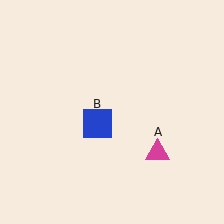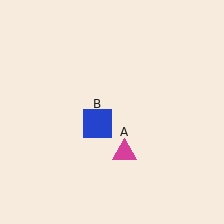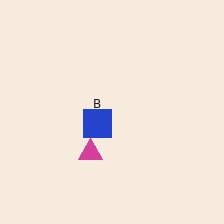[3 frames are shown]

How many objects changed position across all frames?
1 object changed position: magenta triangle (object A).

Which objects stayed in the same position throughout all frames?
Blue square (object B) remained stationary.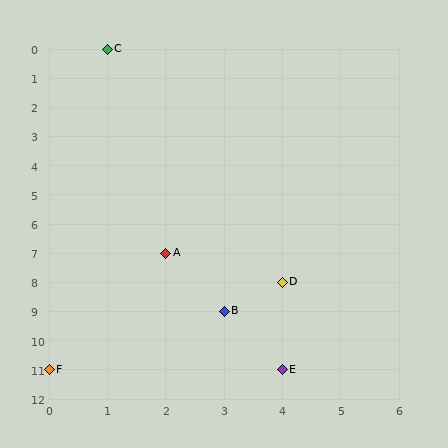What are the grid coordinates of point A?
Point A is at grid coordinates (2, 7).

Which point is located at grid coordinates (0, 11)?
Point F is at (0, 11).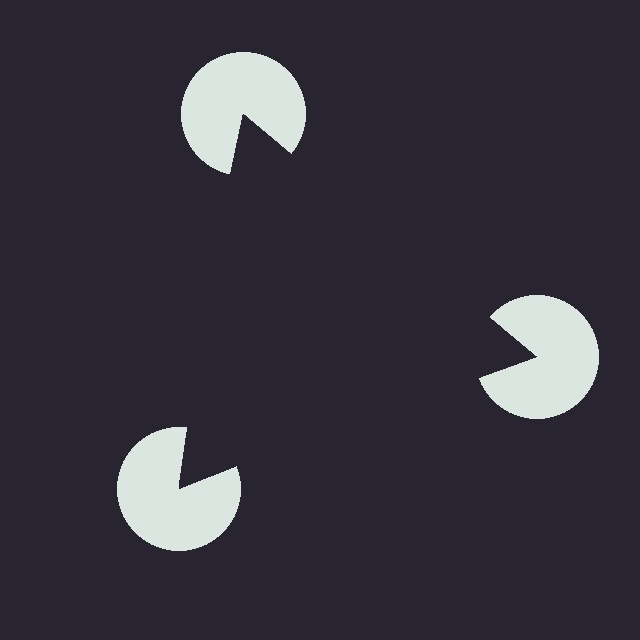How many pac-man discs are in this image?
There are 3 — one at each vertex of the illusory triangle.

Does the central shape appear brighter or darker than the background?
It typically appears slightly darker than the background, even though no actual brightness change is drawn.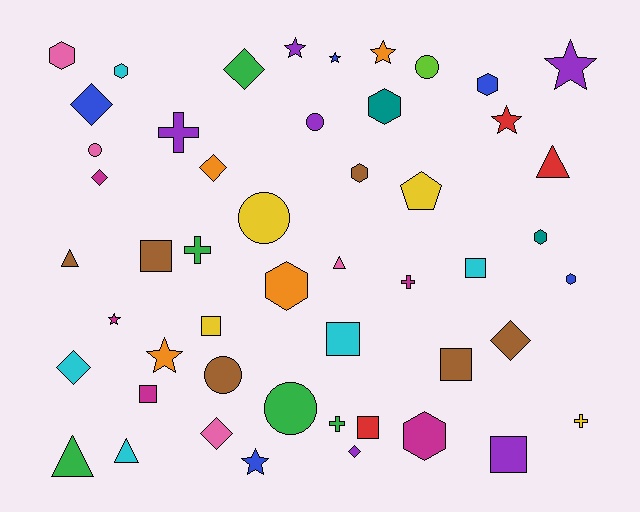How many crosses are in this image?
There are 5 crosses.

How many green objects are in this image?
There are 5 green objects.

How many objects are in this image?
There are 50 objects.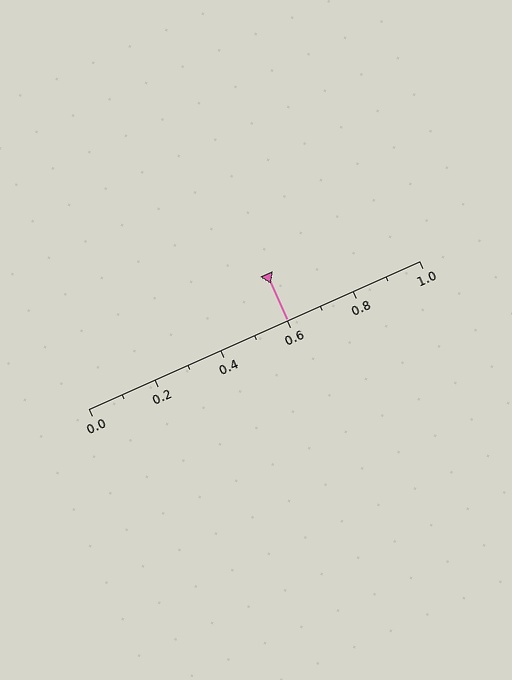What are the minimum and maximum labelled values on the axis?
The axis runs from 0.0 to 1.0.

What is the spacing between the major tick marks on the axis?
The major ticks are spaced 0.2 apart.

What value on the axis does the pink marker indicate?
The marker indicates approximately 0.6.